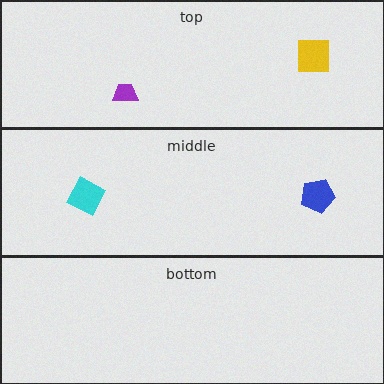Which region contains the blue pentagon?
The middle region.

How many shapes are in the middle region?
2.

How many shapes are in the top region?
2.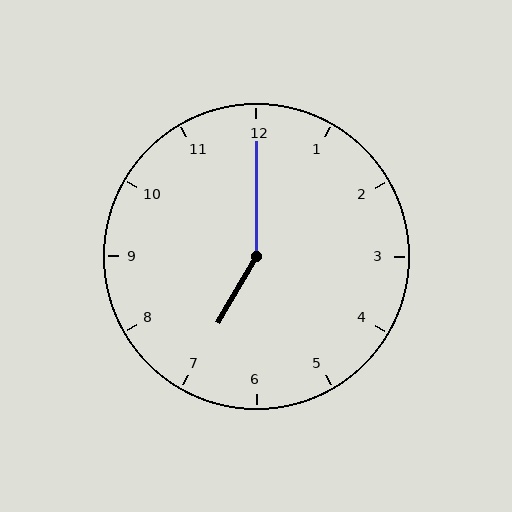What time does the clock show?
7:00.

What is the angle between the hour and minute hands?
Approximately 150 degrees.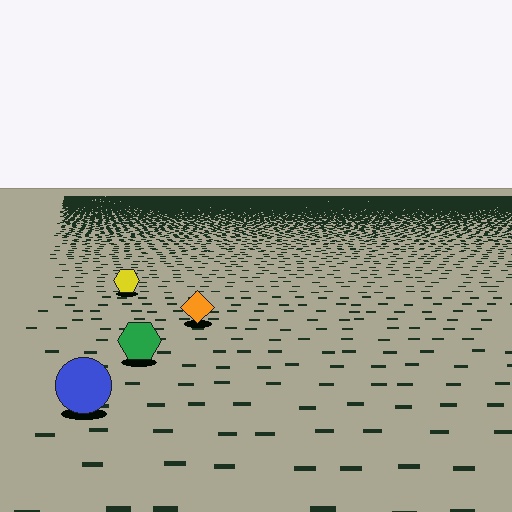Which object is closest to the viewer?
The blue circle is closest. The texture marks near it are larger and more spread out.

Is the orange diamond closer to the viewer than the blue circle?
No. The blue circle is closer — you can tell from the texture gradient: the ground texture is coarser near it.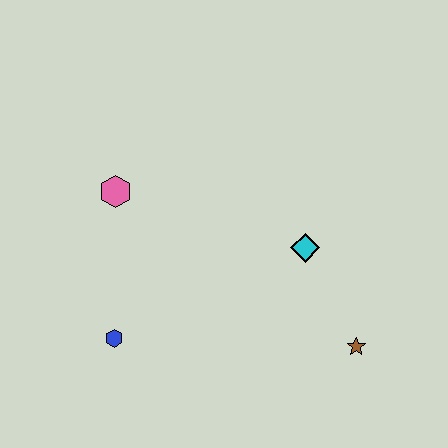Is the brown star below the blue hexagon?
Yes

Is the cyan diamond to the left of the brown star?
Yes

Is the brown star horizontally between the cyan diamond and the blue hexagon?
No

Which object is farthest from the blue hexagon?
The brown star is farthest from the blue hexagon.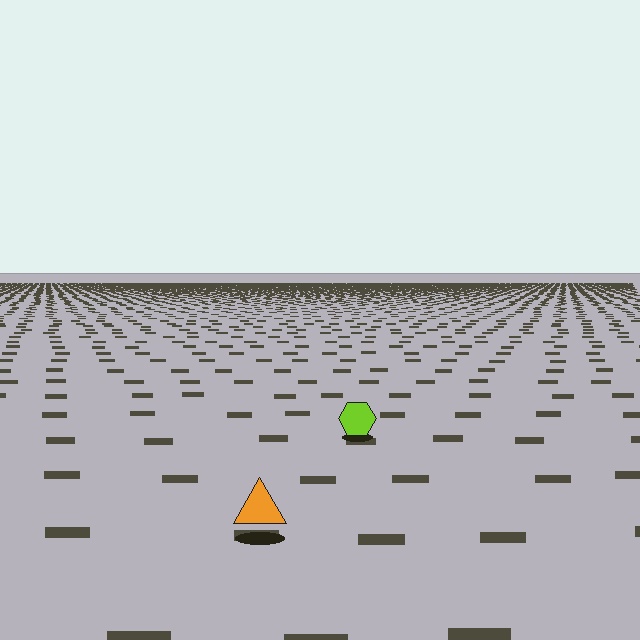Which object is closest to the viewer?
The orange triangle is closest. The texture marks near it are larger and more spread out.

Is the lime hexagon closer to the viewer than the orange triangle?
No. The orange triangle is closer — you can tell from the texture gradient: the ground texture is coarser near it.